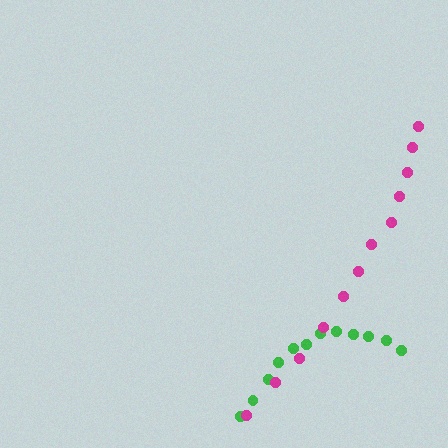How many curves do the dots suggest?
There are 2 distinct paths.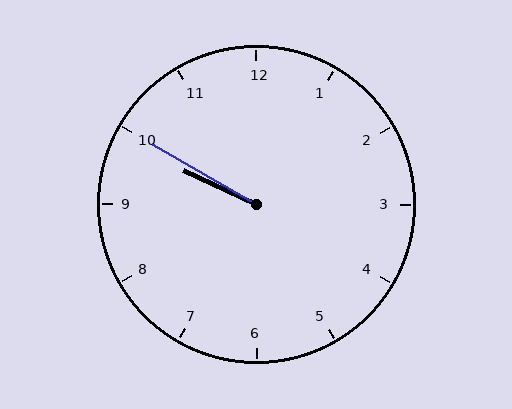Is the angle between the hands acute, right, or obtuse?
It is acute.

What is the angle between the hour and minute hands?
Approximately 5 degrees.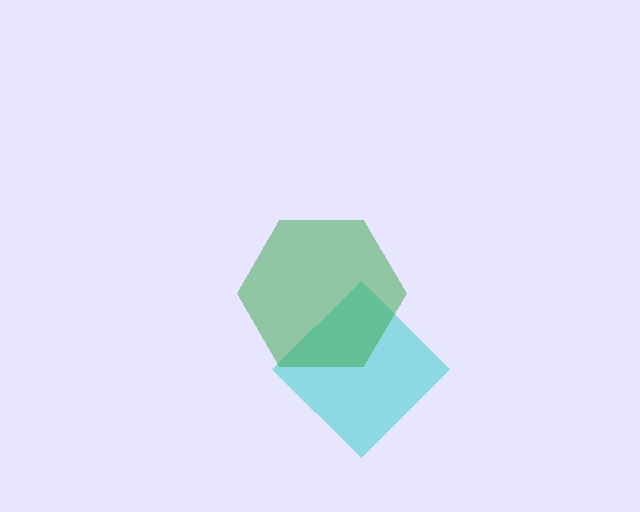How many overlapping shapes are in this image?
There are 2 overlapping shapes in the image.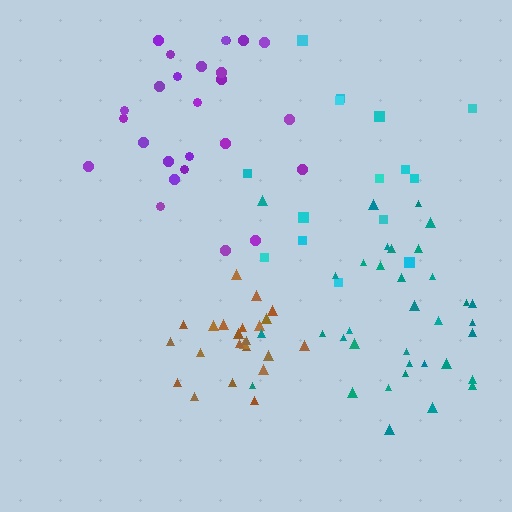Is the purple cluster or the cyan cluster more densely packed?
Purple.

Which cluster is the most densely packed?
Brown.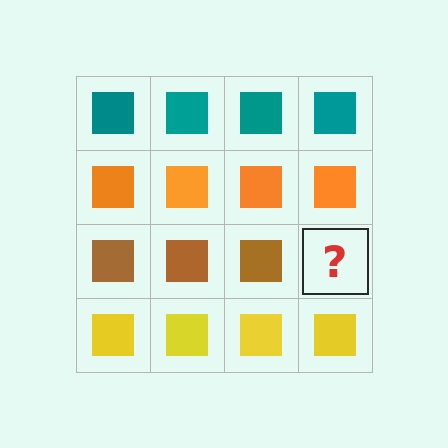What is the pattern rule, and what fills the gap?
The rule is that each row has a consistent color. The gap should be filled with a brown square.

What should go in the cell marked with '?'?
The missing cell should contain a brown square.